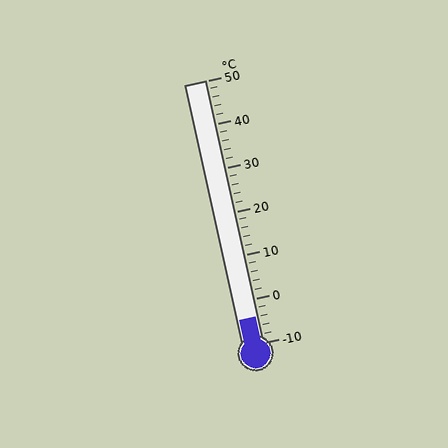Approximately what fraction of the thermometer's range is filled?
The thermometer is filled to approximately 10% of its range.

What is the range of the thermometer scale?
The thermometer scale ranges from -10°C to 50°C.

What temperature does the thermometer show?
The thermometer shows approximately -4°C.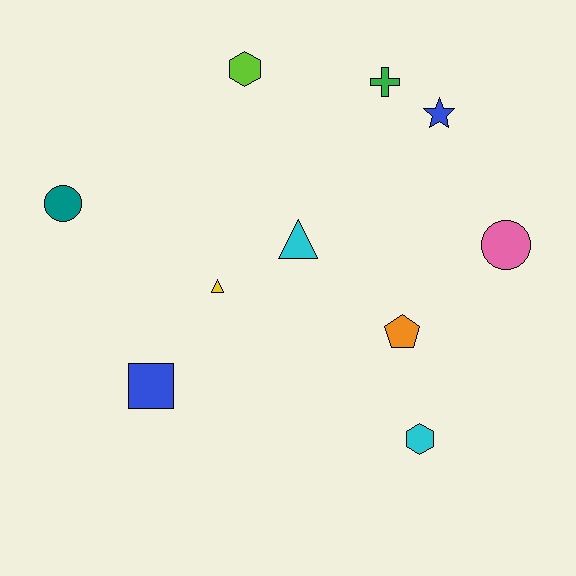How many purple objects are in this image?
There are no purple objects.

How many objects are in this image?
There are 10 objects.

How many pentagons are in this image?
There is 1 pentagon.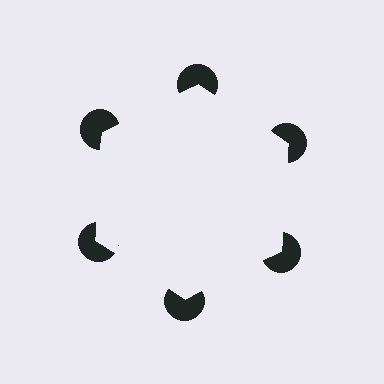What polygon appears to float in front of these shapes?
An illusory hexagon — its edges are inferred from the aligned wedge cuts in the pac-man discs, not physically drawn.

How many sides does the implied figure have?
6 sides.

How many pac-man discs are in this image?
There are 6 — one at each vertex of the illusory hexagon.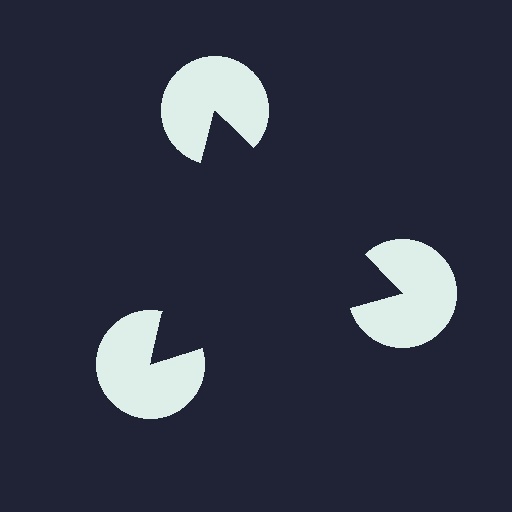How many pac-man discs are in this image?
There are 3 — one at each vertex of the illusory triangle.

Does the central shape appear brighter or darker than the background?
It typically appears slightly darker than the background, even though no actual brightness change is drawn.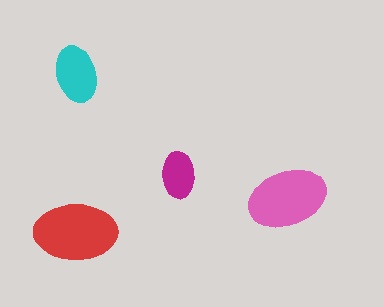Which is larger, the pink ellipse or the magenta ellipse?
The pink one.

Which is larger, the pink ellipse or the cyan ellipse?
The pink one.